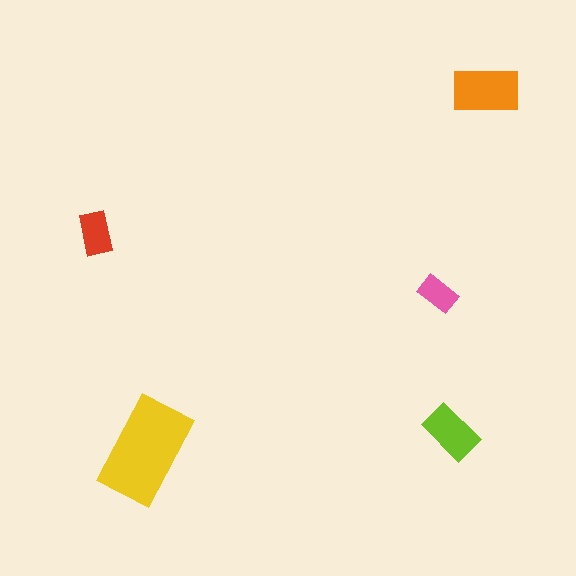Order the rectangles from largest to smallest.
the yellow one, the orange one, the lime one, the red one, the pink one.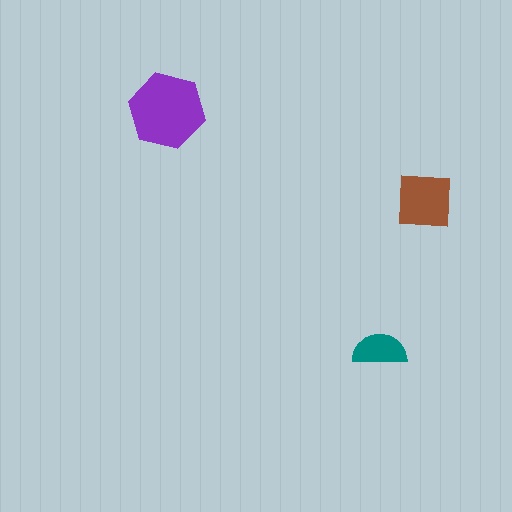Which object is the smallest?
The teal semicircle.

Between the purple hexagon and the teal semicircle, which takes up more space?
The purple hexagon.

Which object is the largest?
The purple hexagon.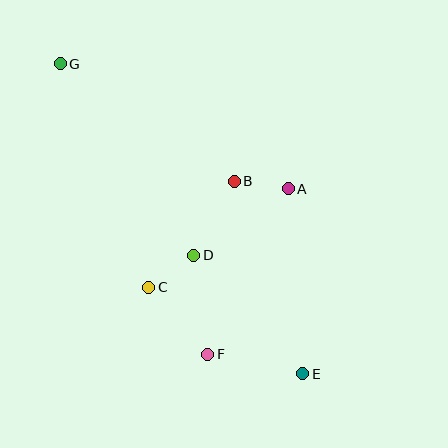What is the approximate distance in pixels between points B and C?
The distance between B and C is approximately 137 pixels.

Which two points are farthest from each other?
Points E and G are farthest from each other.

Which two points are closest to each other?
Points A and B are closest to each other.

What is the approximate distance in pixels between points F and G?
The distance between F and G is approximately 326 pixels.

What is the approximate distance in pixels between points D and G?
The distance between D and G is approximately 234 pixels.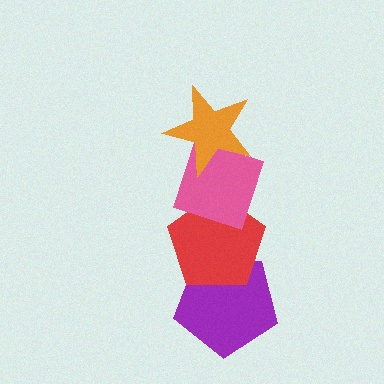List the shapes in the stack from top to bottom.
From top to bottom: the orange star, the pink diamond, the red pentagon, the purple pentagon.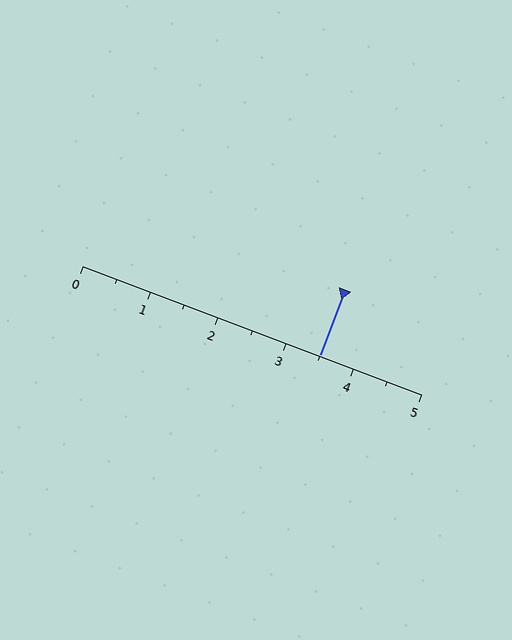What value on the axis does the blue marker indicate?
The marker indicates approximately 3.5.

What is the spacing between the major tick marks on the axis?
The major ticks are spaced 1 apart.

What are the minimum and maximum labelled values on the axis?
The axis runs from 0 to 5.